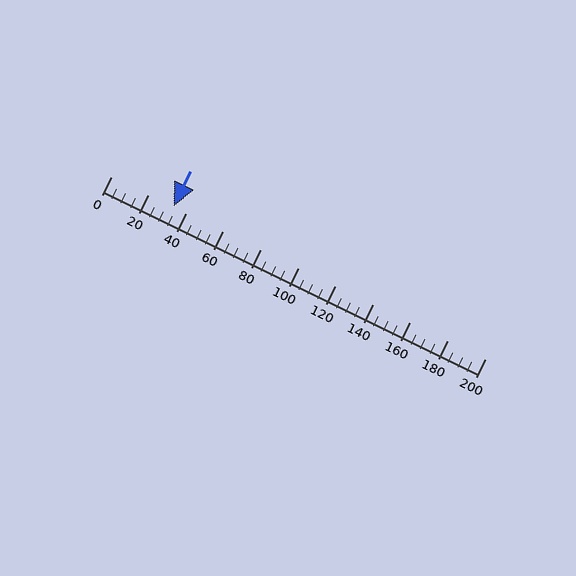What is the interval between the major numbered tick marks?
The major tick marks are spaced 20 units apart.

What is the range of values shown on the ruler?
The ruler shows values from 0 to 200.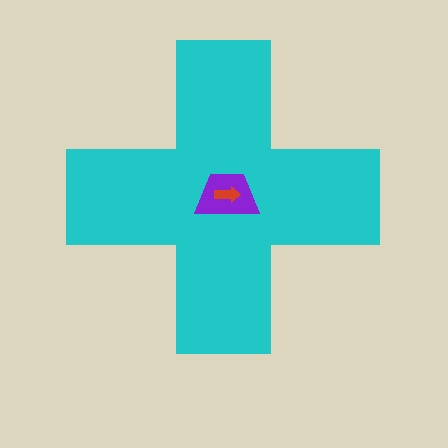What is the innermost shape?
The red arrow.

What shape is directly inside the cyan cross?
The purple trapezoid.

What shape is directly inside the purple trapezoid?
The red arrow.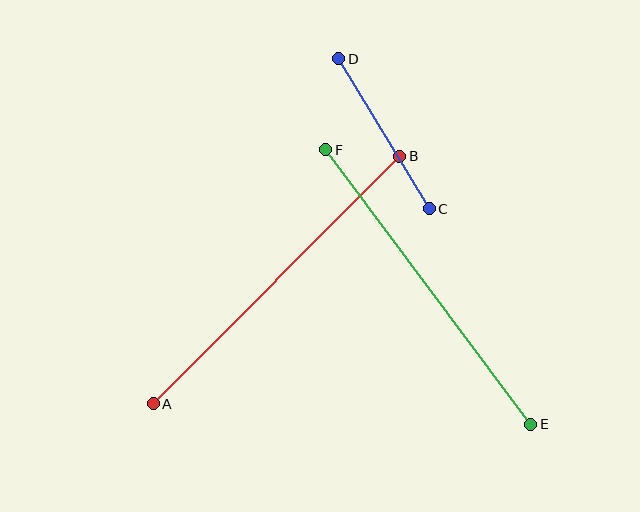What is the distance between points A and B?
The distance is approximately 350 pixels.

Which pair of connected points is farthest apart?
Points A and B are farthest apart.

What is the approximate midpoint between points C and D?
The midpoint is at approximately (384, 134) pixels.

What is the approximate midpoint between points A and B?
The midpoint is at approximately (277, 280) pixels.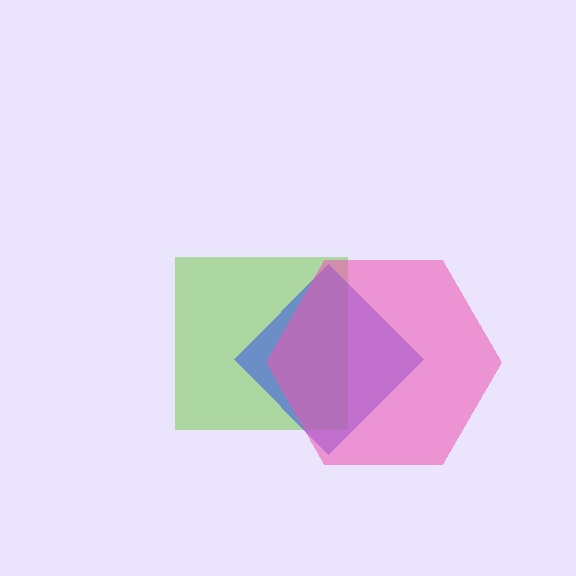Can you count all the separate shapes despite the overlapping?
Yes, there are 3 separate shapes.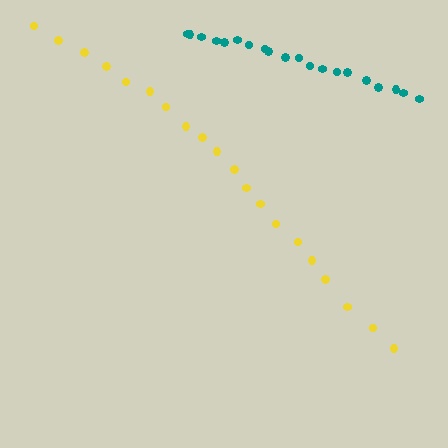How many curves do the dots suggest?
There are 2 distinct paths.